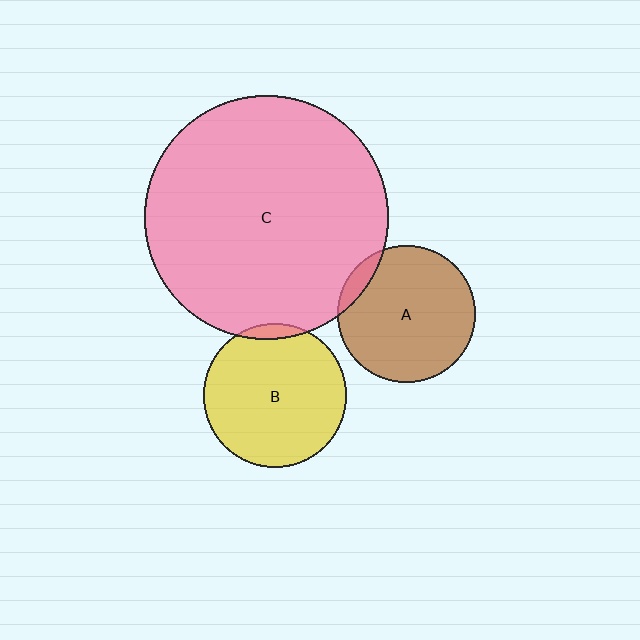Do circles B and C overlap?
Yes.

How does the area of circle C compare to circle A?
Approximately 3.1 times.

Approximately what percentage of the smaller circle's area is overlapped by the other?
Approximately 5%.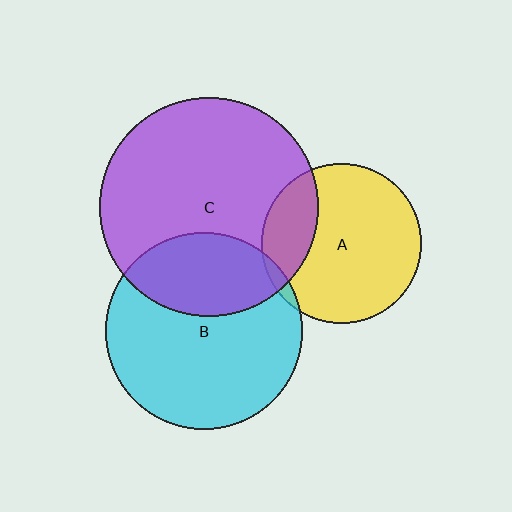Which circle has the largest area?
Circle C (purple).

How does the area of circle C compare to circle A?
Approximately 1.9 times.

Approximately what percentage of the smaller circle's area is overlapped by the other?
Approximately 25%.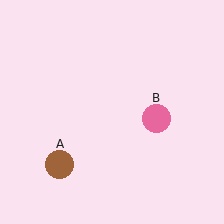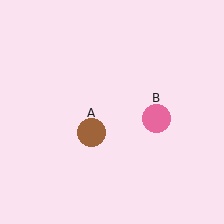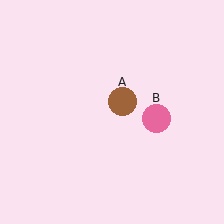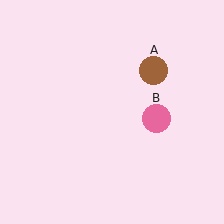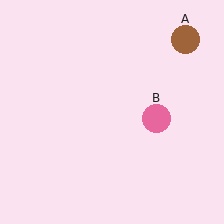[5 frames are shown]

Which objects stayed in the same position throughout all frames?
Pink circle (object B) remained stationary.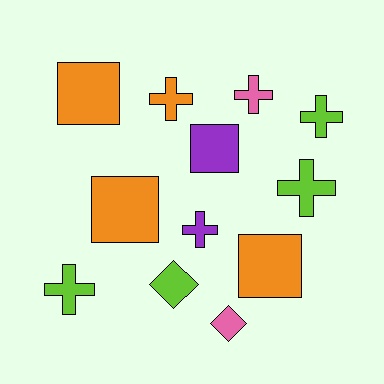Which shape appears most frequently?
Cross, with 6 objects.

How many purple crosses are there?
There is 1 purple cross.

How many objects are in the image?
There are 12 objects.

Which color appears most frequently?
Orange, with 4 objects.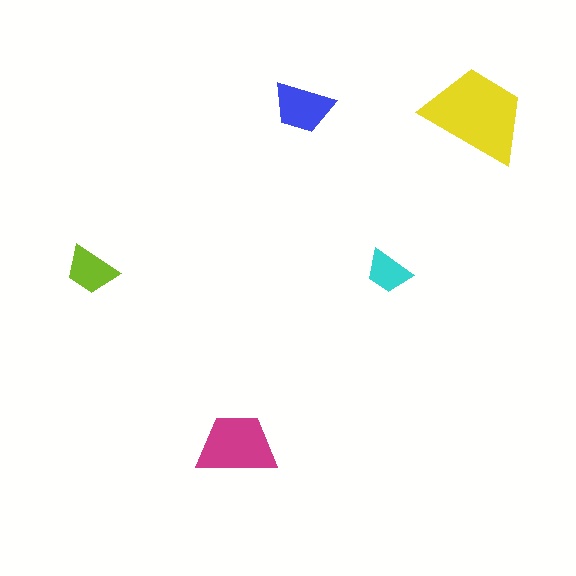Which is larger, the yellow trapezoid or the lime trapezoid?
The yellow one.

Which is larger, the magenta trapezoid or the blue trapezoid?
The magenta one.